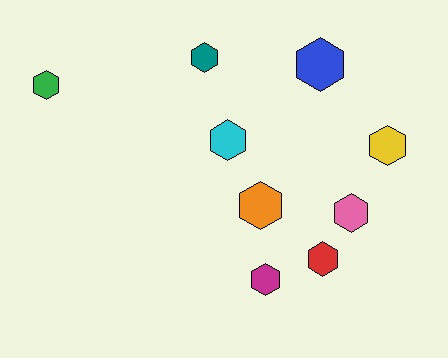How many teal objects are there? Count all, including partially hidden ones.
There is 1 teal object.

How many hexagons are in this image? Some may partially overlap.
There are 9 hexagons.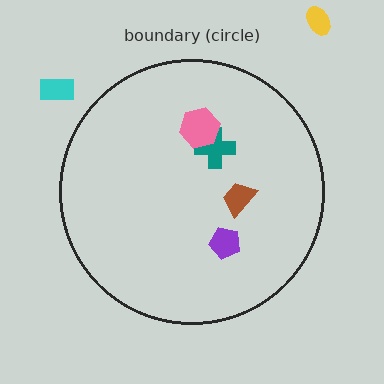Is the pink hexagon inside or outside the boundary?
Inside.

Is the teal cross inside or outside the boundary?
Inside.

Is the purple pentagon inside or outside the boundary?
Inside.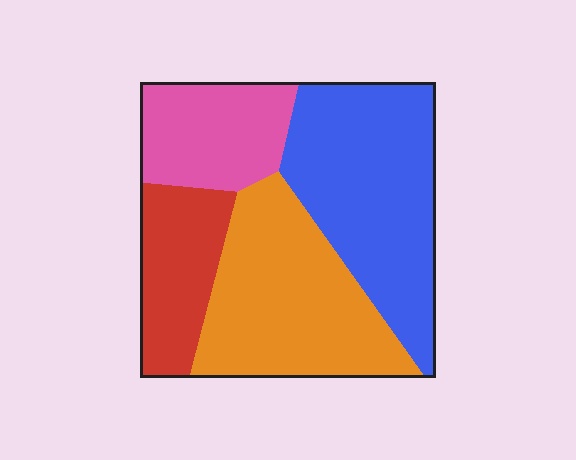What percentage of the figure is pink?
Pink covers roughly 15% of the figure.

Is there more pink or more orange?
Orange.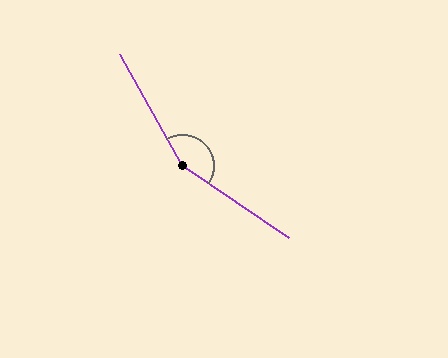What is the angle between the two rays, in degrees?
Approximately 153 degrees.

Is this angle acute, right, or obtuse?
It is obtuse.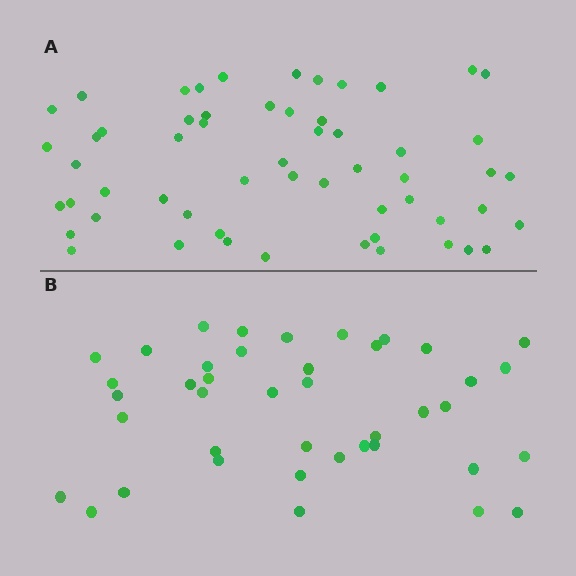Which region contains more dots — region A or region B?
Region A (the top region) has more dots.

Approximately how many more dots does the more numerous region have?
Region A has approximately 15 more dots than region B.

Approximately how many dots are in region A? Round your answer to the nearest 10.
About 60 dots. (The exact count is 57, which rounds to 60.)